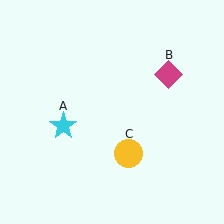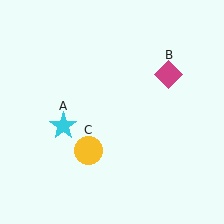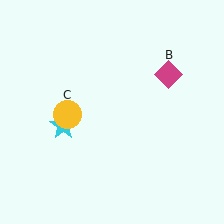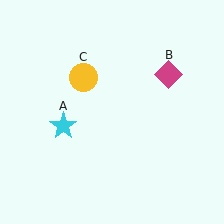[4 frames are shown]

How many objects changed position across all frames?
1 object changed position: yellow circle (object C).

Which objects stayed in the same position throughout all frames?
Cyan star (object A) and magenta diamond (object B) remained stationary.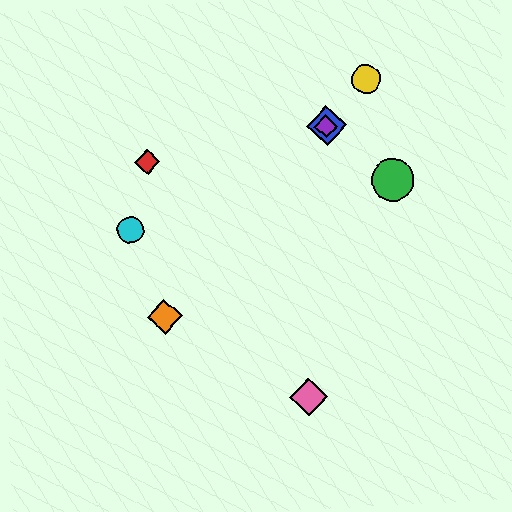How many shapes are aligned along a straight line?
4 shapes (the blue diamond, the yellow circle, the purple diamond, the orange diamond) are aligned along a straight line.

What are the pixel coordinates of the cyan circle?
The cyan circle is at (130, 230).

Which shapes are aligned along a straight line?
The blue diamond, the yellow circle, the purple diamond, the orange diamond are aligned along a straight line.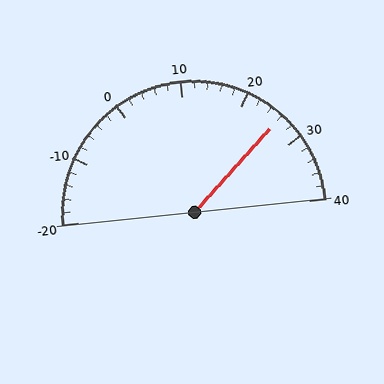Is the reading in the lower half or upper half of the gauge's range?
The reading is in the upper half of the range (-20 to 40).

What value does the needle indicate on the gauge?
The needle indicates approximately 26.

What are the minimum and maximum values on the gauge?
The gauge ranges from -20 to 40.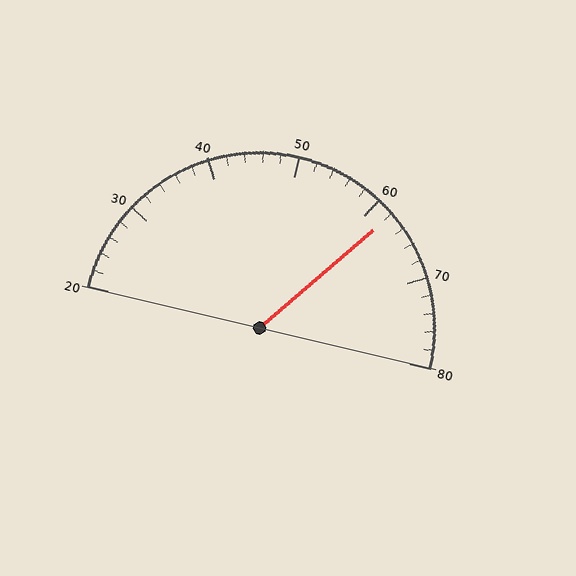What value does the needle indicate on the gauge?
The needle indicates approximately 62.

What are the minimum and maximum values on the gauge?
The gauge ranges from 20 to 80.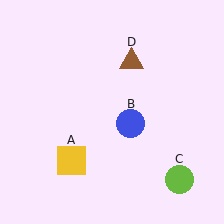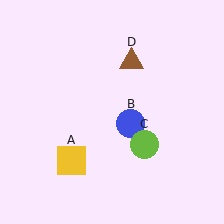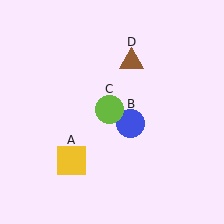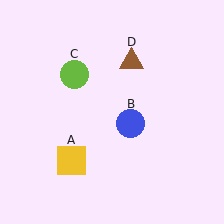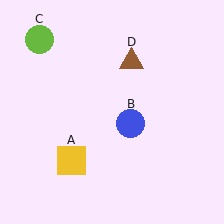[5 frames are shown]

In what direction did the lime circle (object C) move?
The lime circle (object C) moved up and to the left.